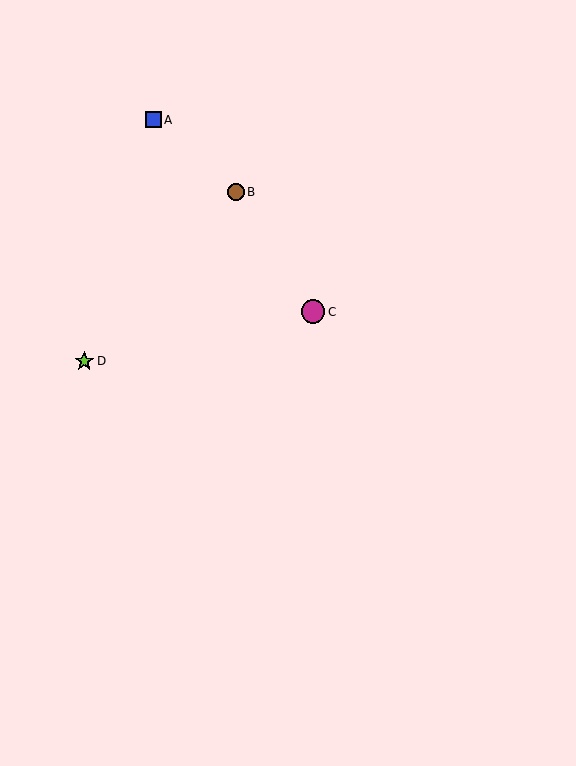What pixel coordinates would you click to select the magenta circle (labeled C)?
Click at (313, 312) to select the magenta circle C.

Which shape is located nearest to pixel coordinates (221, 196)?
The brown circle (labeled B) at (236, 192) is nearest to that location.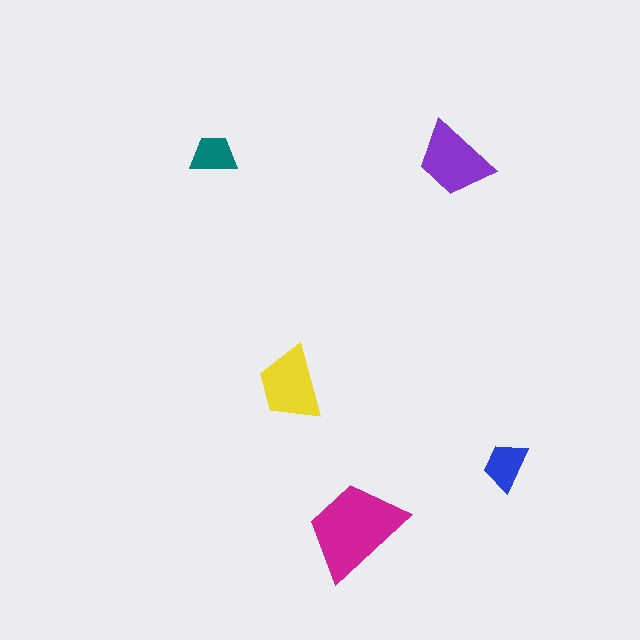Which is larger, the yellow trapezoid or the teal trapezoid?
The yellow one.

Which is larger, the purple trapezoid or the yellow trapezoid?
The purple one.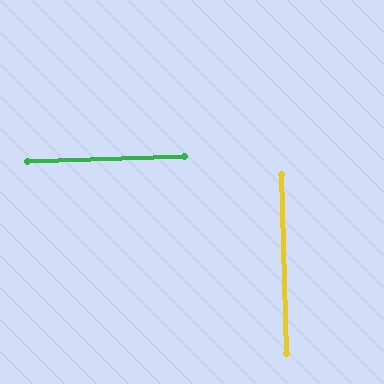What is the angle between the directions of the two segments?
Approximately 90 degrees.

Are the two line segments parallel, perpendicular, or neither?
Perpendicular — they meet at approximately 90°.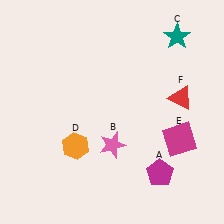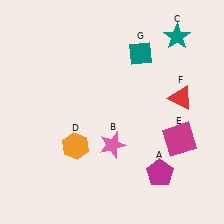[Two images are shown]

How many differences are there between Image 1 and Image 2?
There is 1 difference between the two images.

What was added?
A teal diamond (G) was added in Image 2.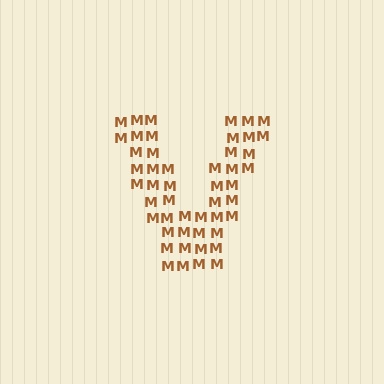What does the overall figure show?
The overall figure shows the letter V.